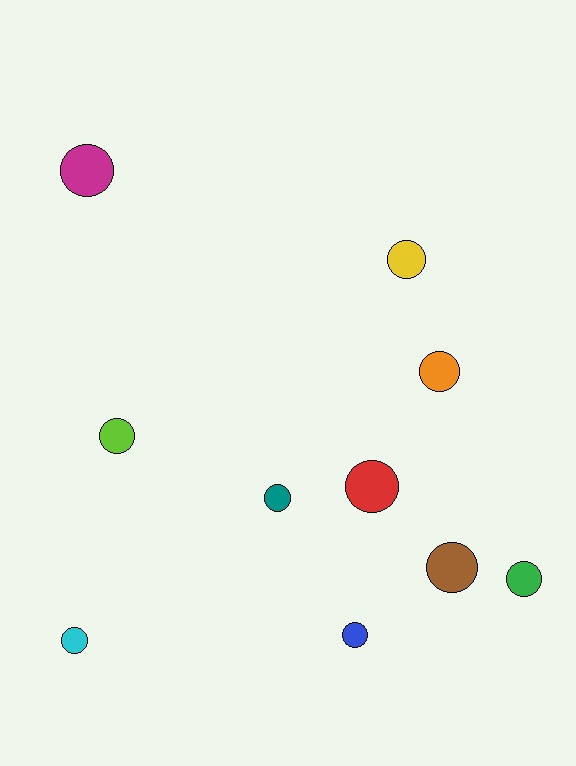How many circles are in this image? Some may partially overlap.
There are 10 circles.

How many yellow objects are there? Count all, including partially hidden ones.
There is 1 yellow object.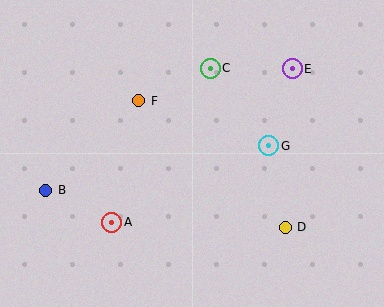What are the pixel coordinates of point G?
Point G is at (269, 146).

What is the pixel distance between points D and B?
The distance between D and B is 242 pixels.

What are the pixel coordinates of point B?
Point B is at (46, 190).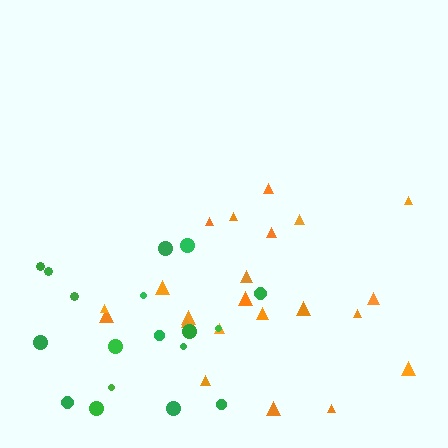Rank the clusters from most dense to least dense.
orange, green.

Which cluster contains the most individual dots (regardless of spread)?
Orange (22).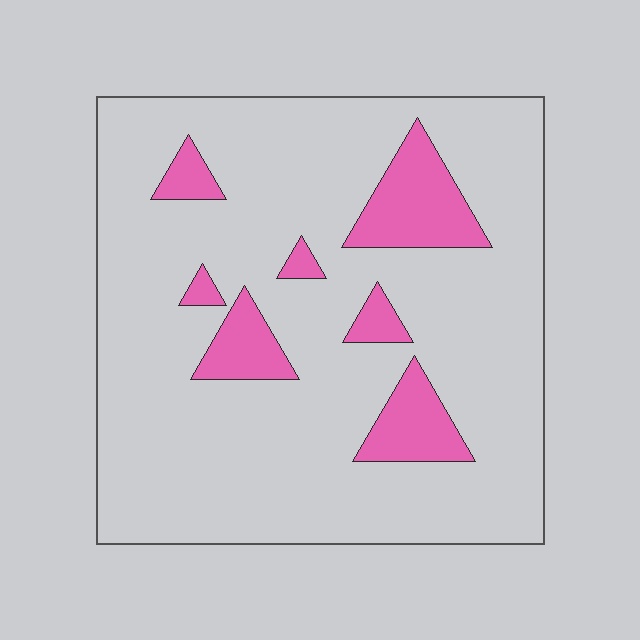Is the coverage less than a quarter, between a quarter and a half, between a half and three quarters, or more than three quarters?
Less than a quarter.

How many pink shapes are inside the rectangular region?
7.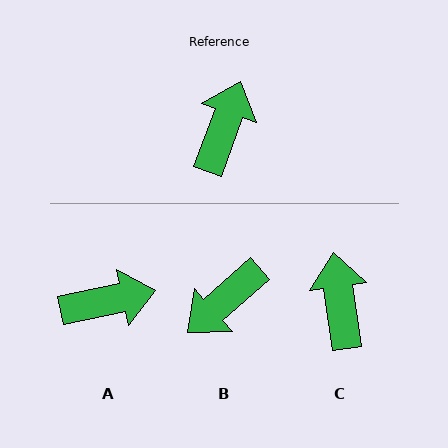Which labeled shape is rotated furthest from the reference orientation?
B, about 151 degrees away.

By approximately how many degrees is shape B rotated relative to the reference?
Approximately 151 degrees counter-clockwise.